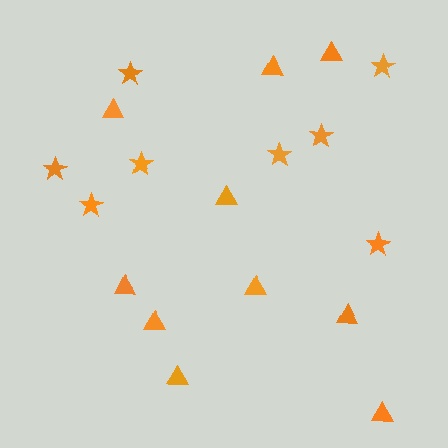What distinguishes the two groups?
There are 2 groups: one group of triangles (10) and one group of stars (8).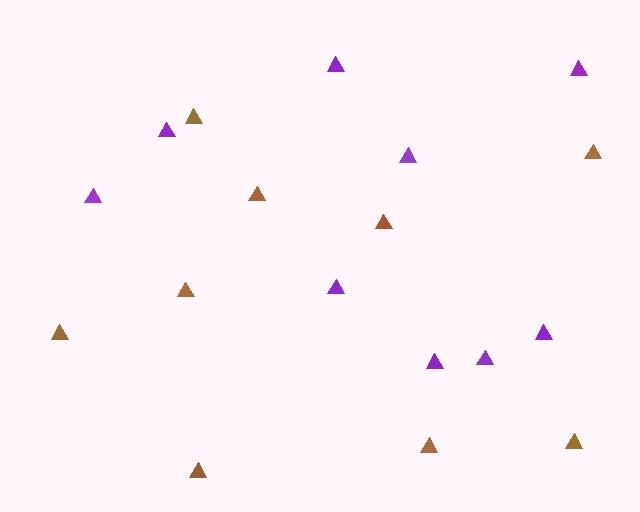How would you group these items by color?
There are 2 groups: one group of brown triangles (9) and one group of purple triangles (9).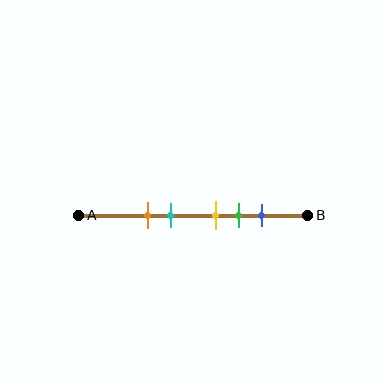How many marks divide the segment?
There are 5 marks dividing the segment.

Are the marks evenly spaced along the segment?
No, the marks are not evenly spaced.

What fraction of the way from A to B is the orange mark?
The orange mark is approximately 30% (0.3) of the way from A to B.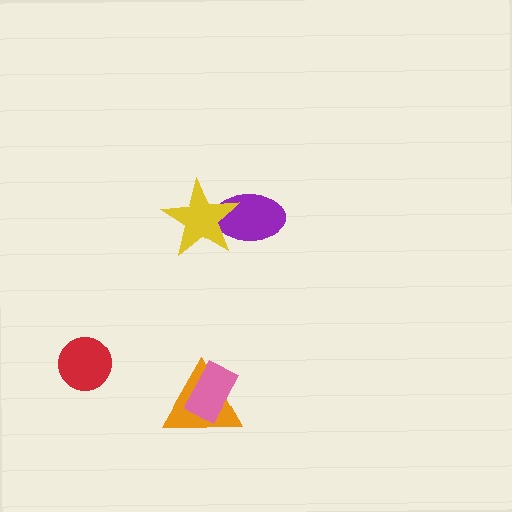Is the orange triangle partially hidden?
Yes, it is partially covered by another shape.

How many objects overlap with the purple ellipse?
1 object overlaps with the purple ellipse.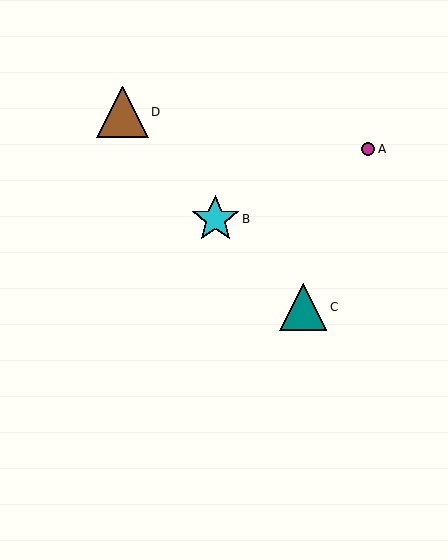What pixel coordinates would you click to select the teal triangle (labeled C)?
Click at (303, 307) to select the teal triangle C.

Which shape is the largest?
The brown triangle (labeled D) is the largest.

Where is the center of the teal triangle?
The center of the teal triangle is at (303, 307).